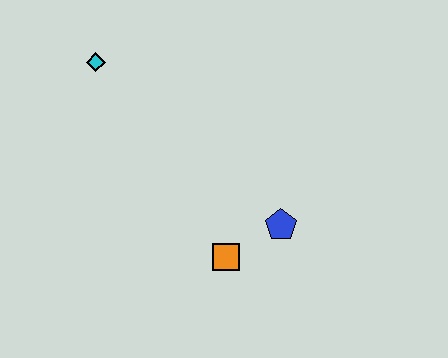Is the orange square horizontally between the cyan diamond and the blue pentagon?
Yes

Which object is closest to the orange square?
The blue pentagon is closest to the orange square.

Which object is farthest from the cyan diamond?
The blue pentagon is farthest from the cyan diamond.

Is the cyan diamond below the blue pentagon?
No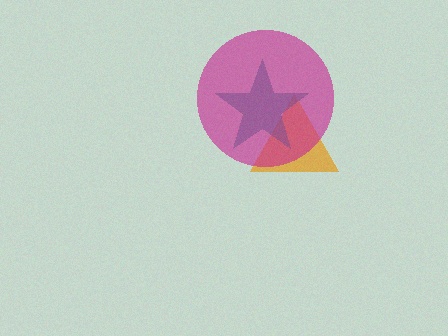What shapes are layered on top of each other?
The layered shapes are: an orange triangle, a teal star, a magenta circle.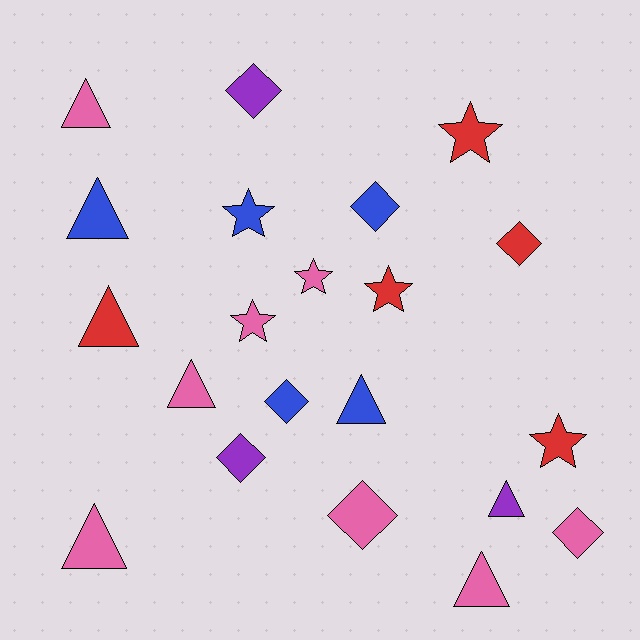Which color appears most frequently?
Pink, with 8 objects.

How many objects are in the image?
There are 21 objects.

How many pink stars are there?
There are 2 pink stars.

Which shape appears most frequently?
Triangle, with 8 objects.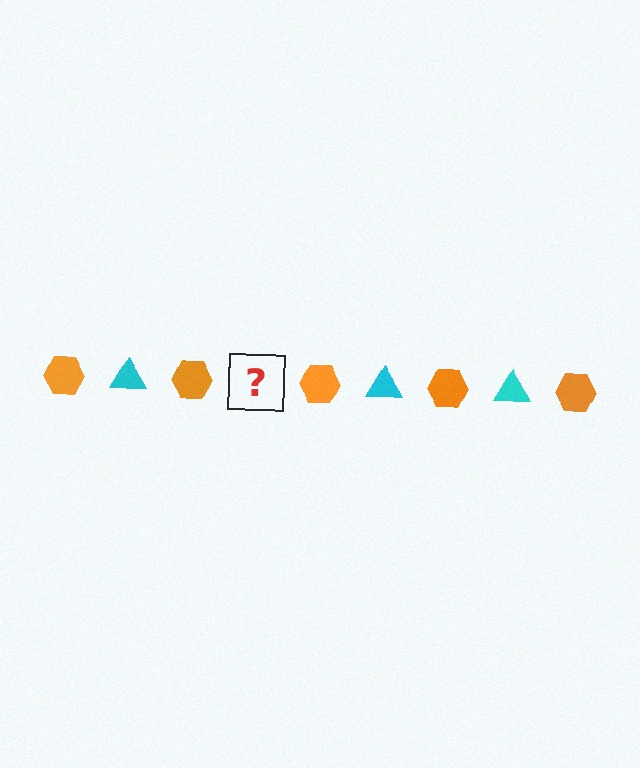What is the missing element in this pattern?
The missing element is a cyan triangle.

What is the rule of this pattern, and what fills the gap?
The rule is that the pattern alternates between orange hexagon and cyan triangle. The gap should be filled with a cyan triangle.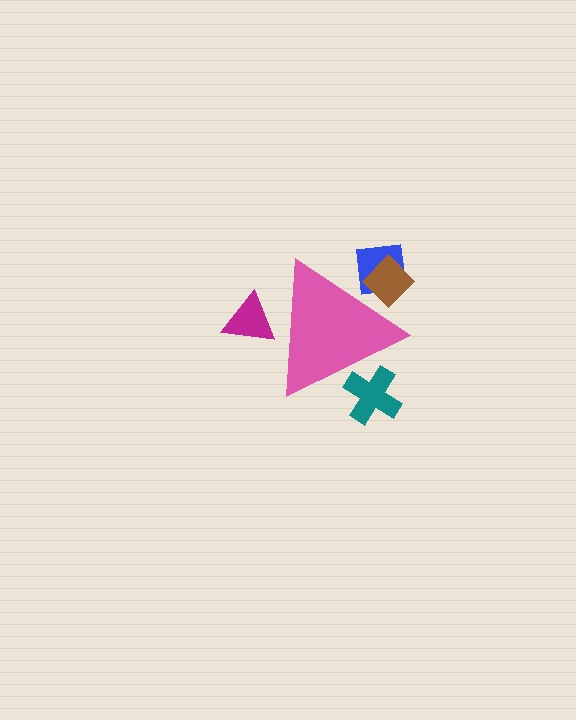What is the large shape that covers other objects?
A pink triangle.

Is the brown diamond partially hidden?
Yes, the brown diamond is partially hidden behind the pink triangle.